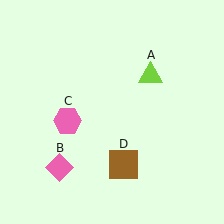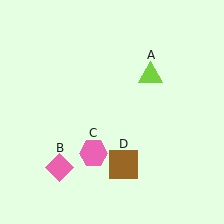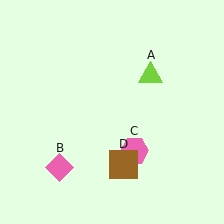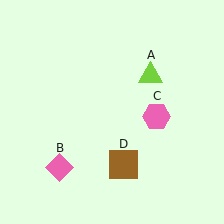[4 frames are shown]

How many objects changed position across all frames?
1 object changed position: pink hexagon (object C).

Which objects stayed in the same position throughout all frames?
Lime triangle (object A) and pink diamond (object B) and brown square (object D) remained stationary.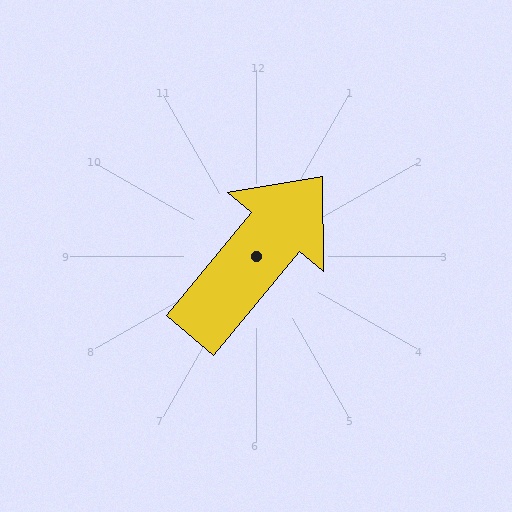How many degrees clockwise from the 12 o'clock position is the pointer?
Approximately 40 degrees.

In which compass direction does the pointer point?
Northeast.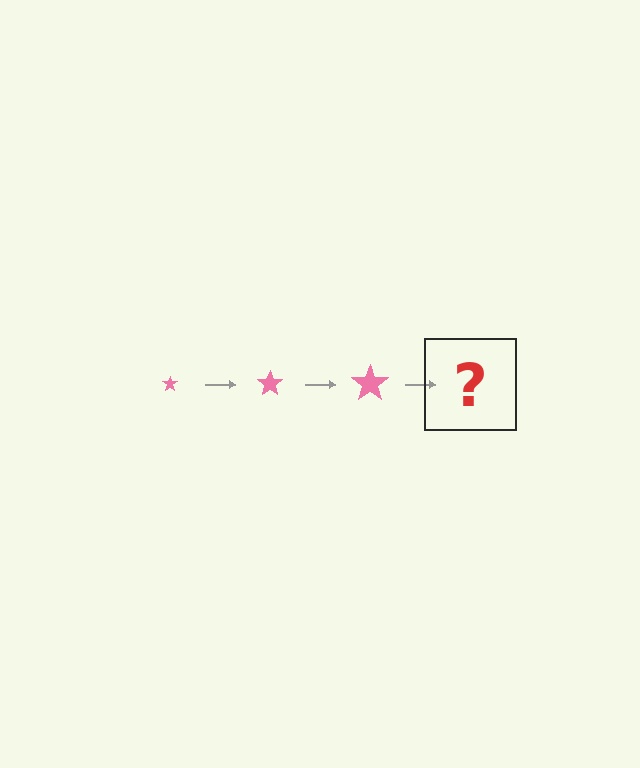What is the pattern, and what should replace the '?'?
The pattern is that the star gets progressively larger each step. The '?' should be a pink star, larger than the previous one.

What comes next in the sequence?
The next element should be a pink star, larger than the previous one.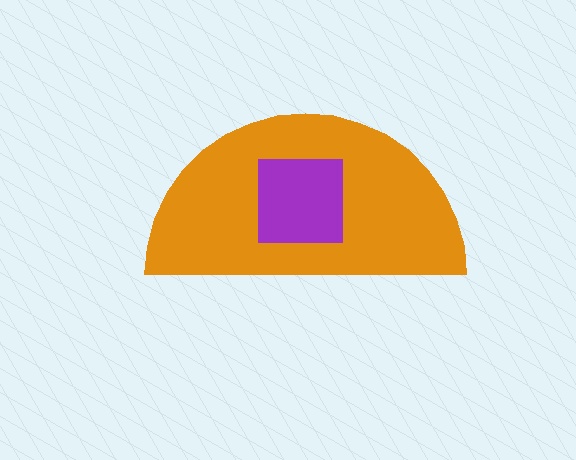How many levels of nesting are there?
2.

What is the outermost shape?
The orange semicircle.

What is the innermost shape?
The purple square.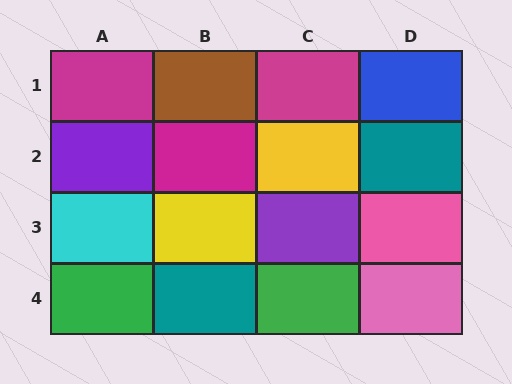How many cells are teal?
2 cells are teal.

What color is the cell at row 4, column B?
Teal.